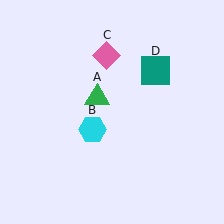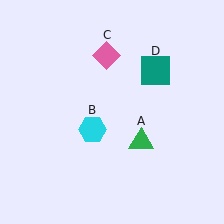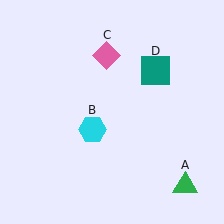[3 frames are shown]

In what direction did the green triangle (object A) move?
The green triangle (object A) moved down and to the right.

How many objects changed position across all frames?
1 object changed position: green triangle (object A).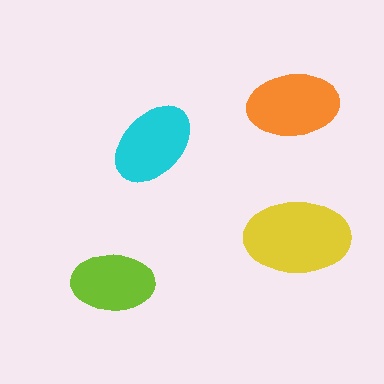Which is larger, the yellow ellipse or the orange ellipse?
The yellow one.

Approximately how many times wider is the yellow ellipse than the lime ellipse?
About 1.5 times wider.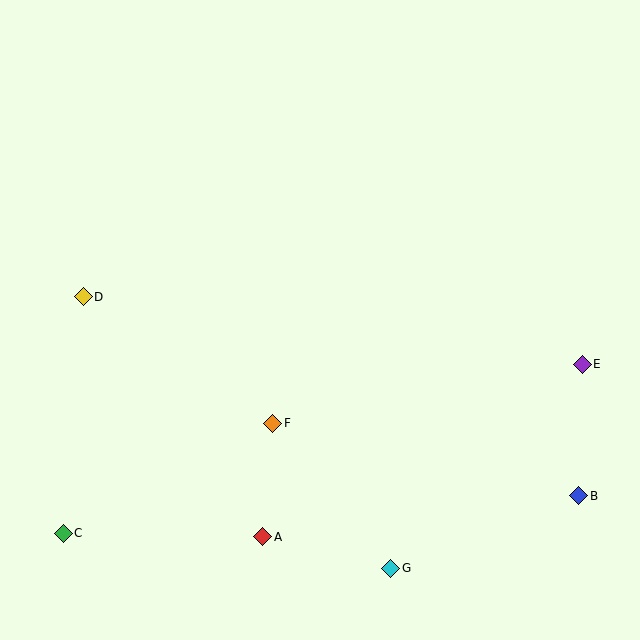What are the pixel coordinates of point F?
Point F is at (273, 423).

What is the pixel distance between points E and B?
The distance between E and B is 131 pixels.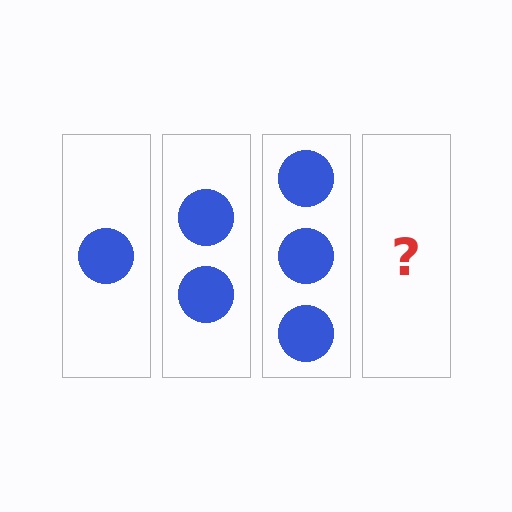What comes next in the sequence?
The next element should be 4 circles.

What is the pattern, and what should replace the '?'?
The pattern is that each step adds one more circle. The '?' should be 4 circles.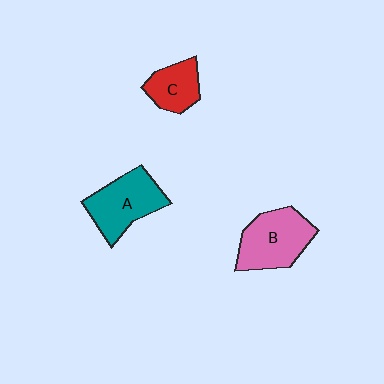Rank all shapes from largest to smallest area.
From largest to smallest: B (pink), A (teal), C (red).